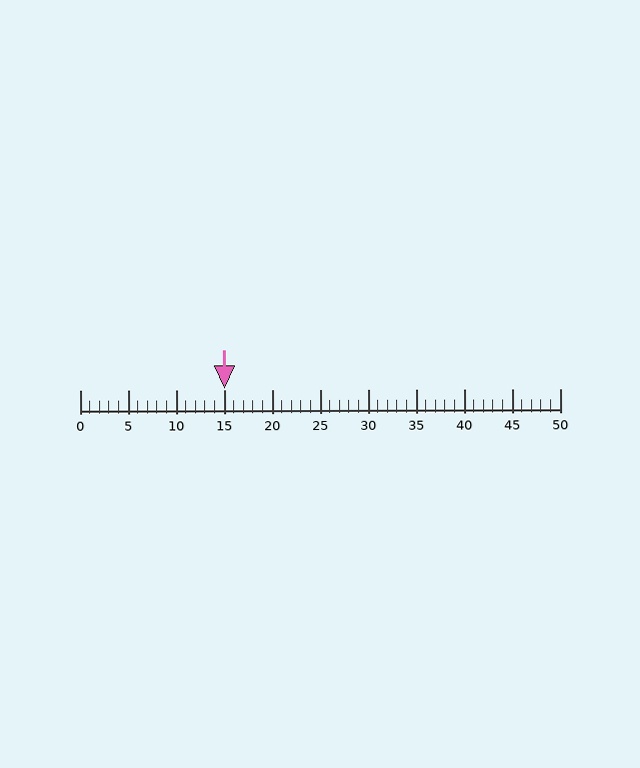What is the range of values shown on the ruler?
The ruler shows values from 0 to 50.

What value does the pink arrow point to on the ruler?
The pink arrow points to approximately 15.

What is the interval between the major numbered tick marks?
The major tick marks are spaced 5 units apart.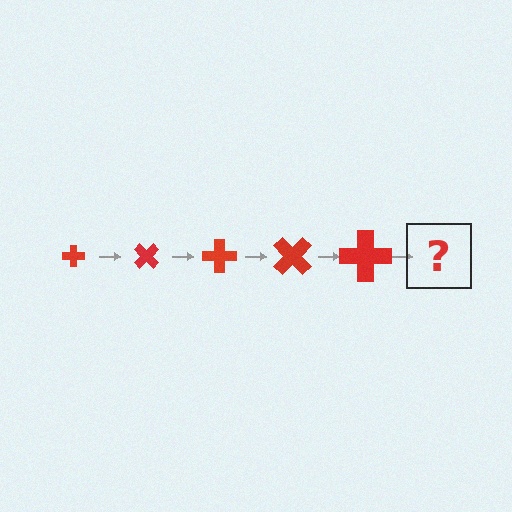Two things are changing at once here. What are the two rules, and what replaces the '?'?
The two rules are that the cross grows larger each step and it rotates 45 degrees each step. The '?' should be a cross, larger than the previous one and rotated 225 degrees from the start.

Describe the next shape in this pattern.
It should be a cross, larger than the previous one and rotated 225 degrees from the start.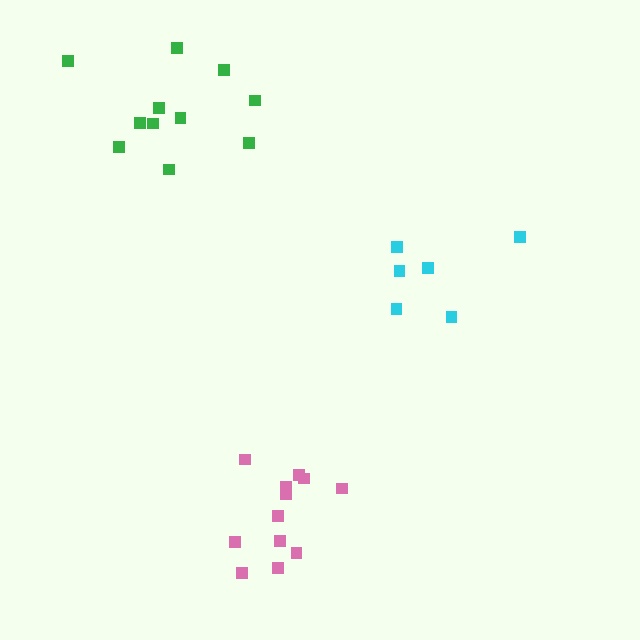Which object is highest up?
The green cluster is topmost.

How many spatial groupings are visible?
There are 3 spatial groupings.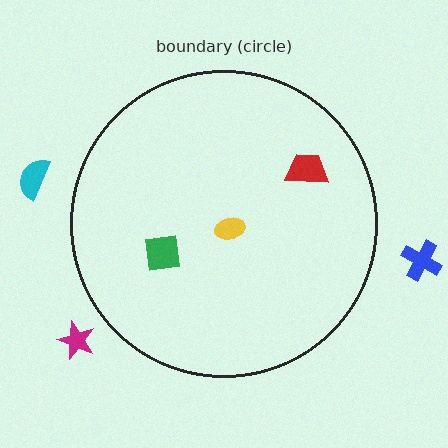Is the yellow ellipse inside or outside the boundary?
Inside.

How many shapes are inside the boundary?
3 inside, 3 outside.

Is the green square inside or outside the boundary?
Inside.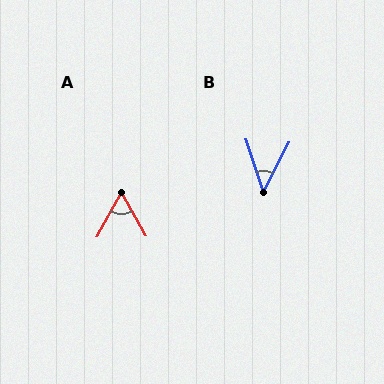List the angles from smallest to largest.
B (45°), A (58°).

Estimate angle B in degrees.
Approximately 45 degrees.